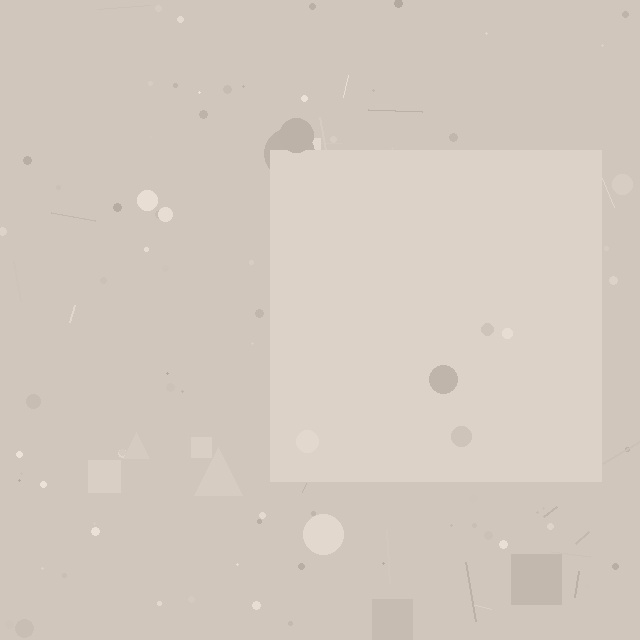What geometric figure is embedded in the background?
A square is embedded in the background.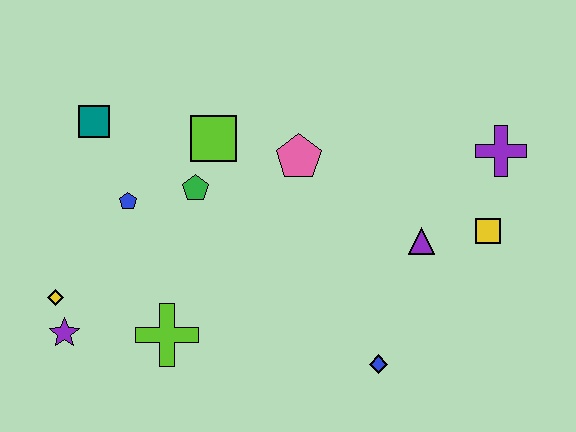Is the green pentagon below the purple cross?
Yes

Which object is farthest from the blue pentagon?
The purple cross is farthest from the blue pentagon.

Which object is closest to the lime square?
The green pentagon is closest to the lime square.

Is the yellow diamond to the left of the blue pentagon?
Yes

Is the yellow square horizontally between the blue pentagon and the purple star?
No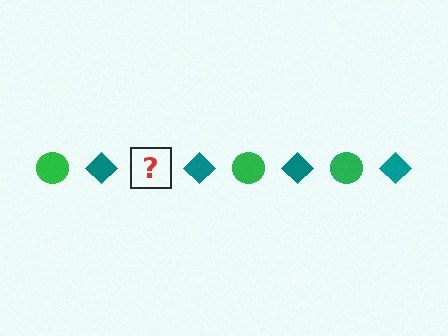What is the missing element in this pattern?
The missing element is a green circle.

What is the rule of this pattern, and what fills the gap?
The rule is that the pattern alternates between green circle and teal diamond. The gap should be filled with a green circle.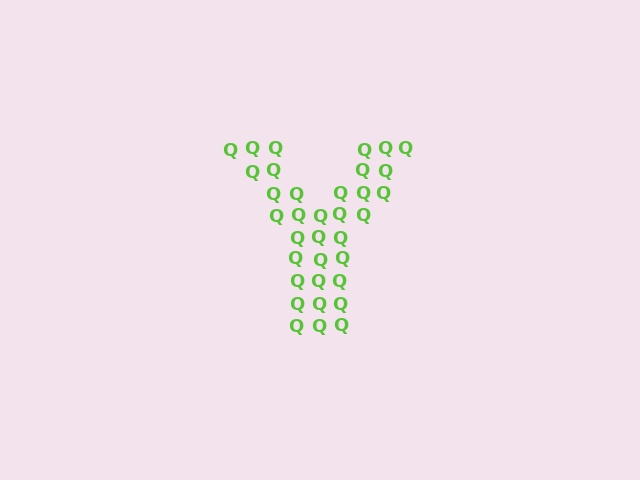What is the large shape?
The large shape is the letter Y.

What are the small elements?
The small elements are letter Q's.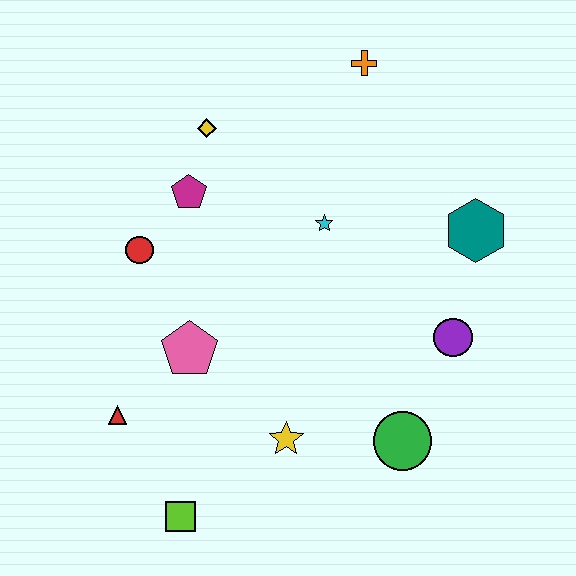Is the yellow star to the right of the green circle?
No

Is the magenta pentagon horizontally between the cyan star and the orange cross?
No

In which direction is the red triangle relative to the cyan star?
The red triangle is to the left of the cyan star.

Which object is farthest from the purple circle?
The red triangle is farthest from the purple circle.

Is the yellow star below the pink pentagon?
Yes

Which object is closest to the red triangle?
The pink pentagon is closest to the red triangle.